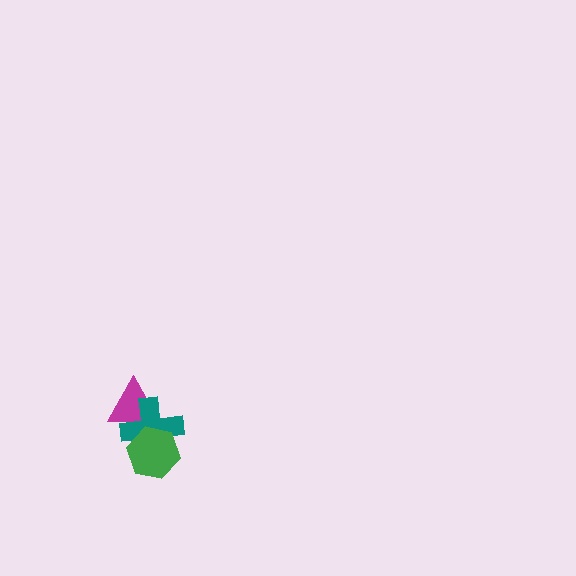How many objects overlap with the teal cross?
2 objects overlap with the teal cross.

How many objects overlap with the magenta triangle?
2 objects overlap with the magenta triangle.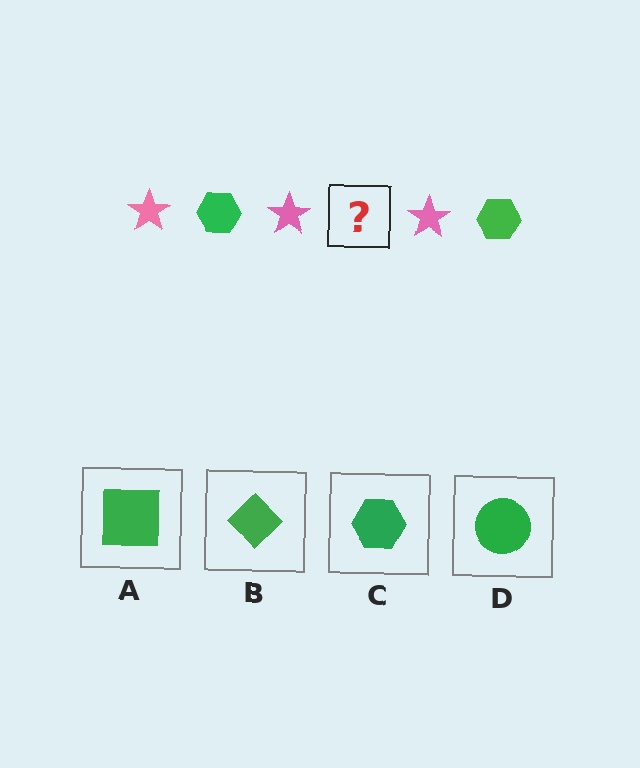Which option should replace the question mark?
Option C.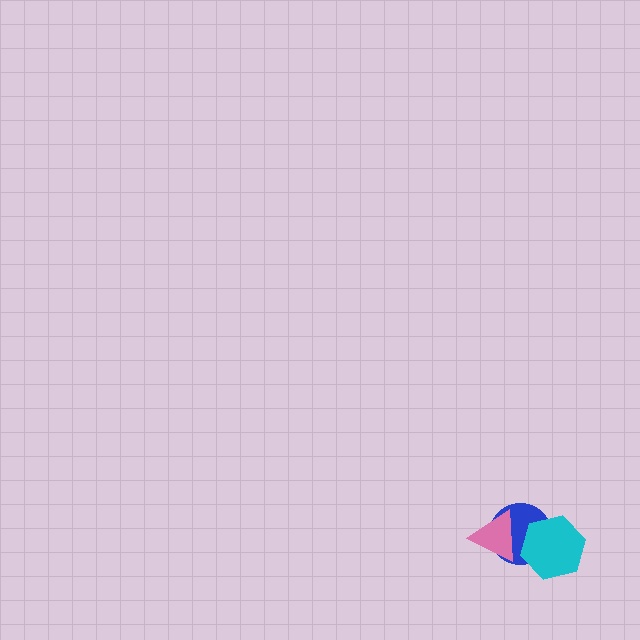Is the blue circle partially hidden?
Yes, it is partially covered by another shape.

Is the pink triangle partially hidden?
No, no other shape covers it.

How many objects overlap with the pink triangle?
1 object overlaps with the pink triangle.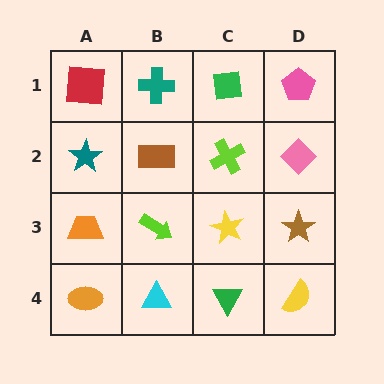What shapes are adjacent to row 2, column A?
A red square (row 1, column A), an orange trapezoid (row 3, column A), a brown rectangle (row 2, column B).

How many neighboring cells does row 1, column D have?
2.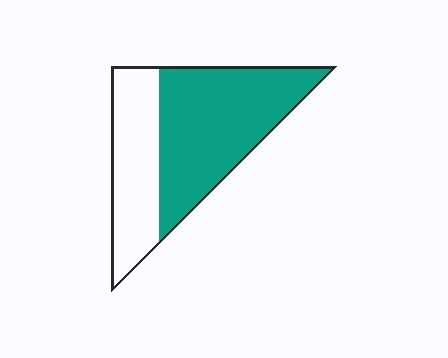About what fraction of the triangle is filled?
About five eighths (5/8).